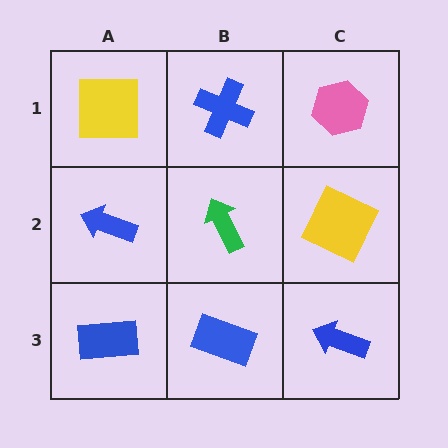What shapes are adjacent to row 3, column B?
A green arrow (row 2, column B), a blue rectangle (row 3, column A), a blue arrow (row 3, column C).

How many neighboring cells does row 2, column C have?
3.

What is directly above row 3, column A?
A blue arrow.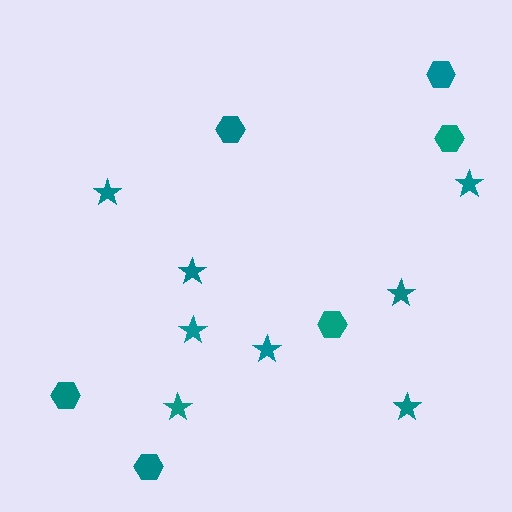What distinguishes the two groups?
There are 2 groups: one group of hexagons (6) and one group of stars (8).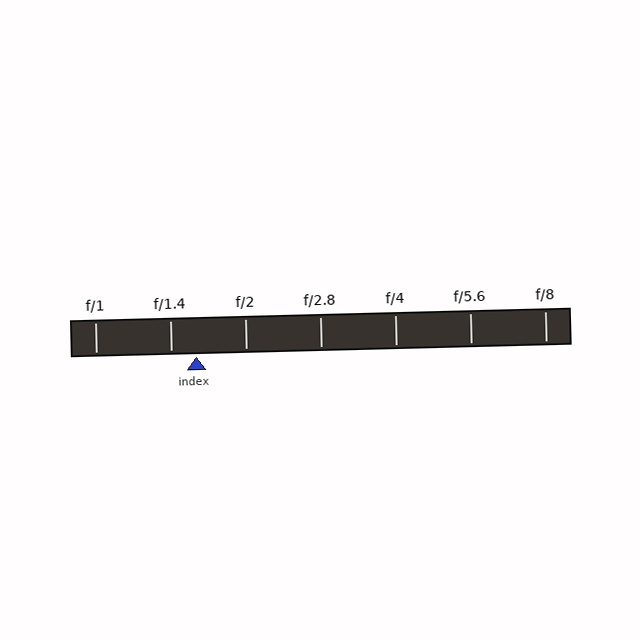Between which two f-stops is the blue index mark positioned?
The index mark is between f/1.4 and f/2.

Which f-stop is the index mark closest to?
The index mark is closest to f/1.4.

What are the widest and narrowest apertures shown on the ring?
The widest aperture shown is f/1 and the narrowest is f/8.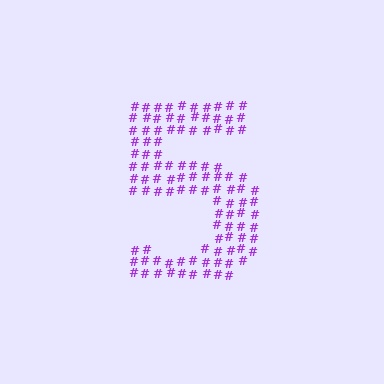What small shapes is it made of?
It is made of small hash symbols.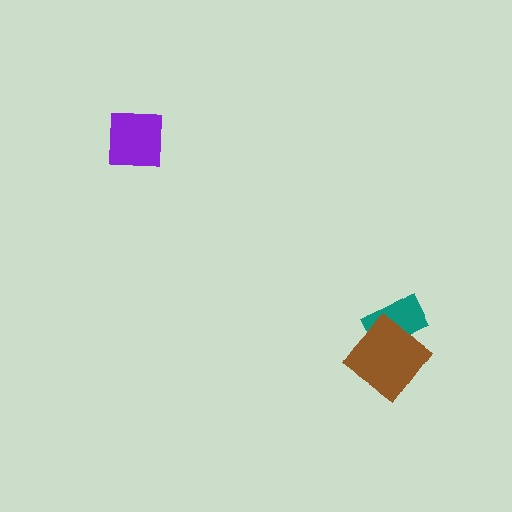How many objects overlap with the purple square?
0 objects overlap with the purple square.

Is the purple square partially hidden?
No, no other shape covers it.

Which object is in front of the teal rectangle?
The brown diamond is in front of the teal rectangle.